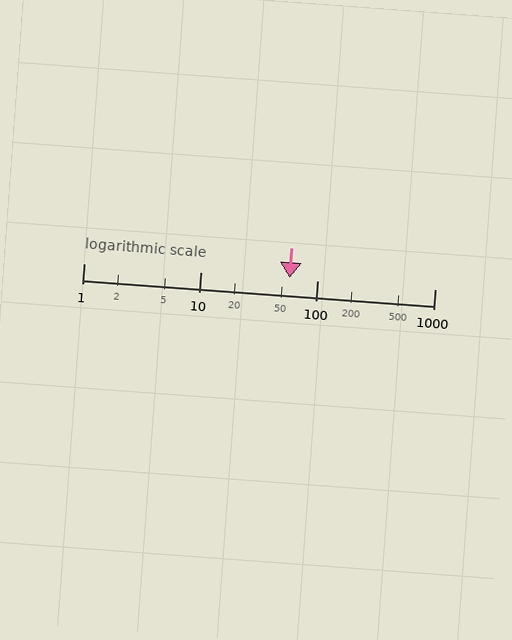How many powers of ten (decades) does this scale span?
The scale spans 3 decades, from 1 to 1000.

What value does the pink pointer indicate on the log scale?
The pointer indicates approximately 57.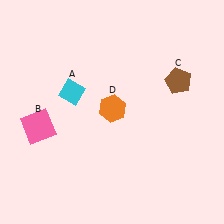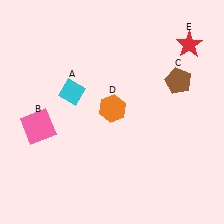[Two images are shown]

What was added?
A red star (E) was added in Image 2.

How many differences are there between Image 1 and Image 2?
There is 1 difference between the two images.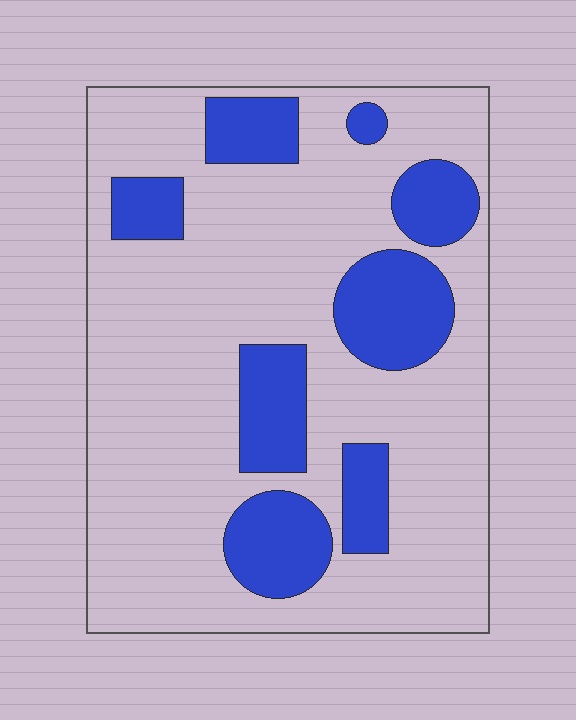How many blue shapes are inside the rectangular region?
8.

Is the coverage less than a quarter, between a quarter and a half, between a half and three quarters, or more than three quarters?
Less than a quarter.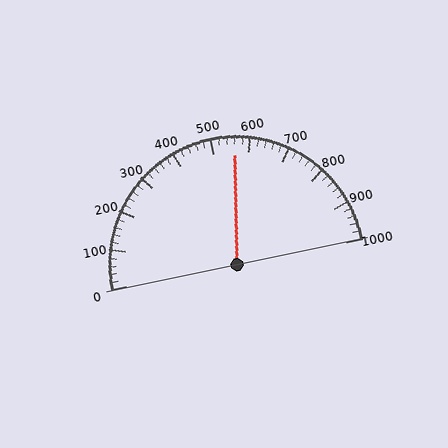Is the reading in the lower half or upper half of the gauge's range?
The reading is in the upper half of the range (0 to 1000).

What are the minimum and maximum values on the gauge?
The gauge ranges from 0 to 1000.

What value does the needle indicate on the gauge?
The needle indicates approximately 560.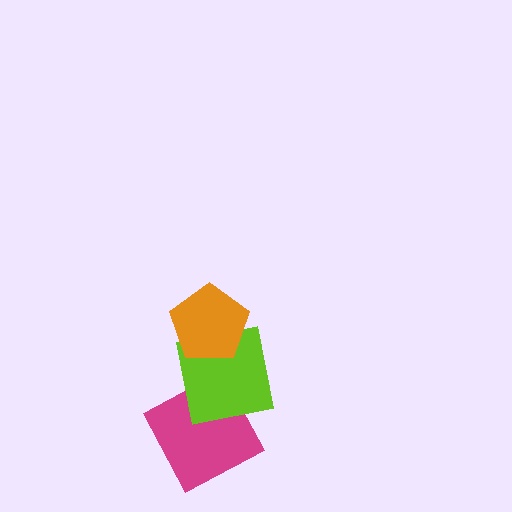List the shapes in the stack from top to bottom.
From top to bottom: the orange pentagon, the lime square, the magenta square.